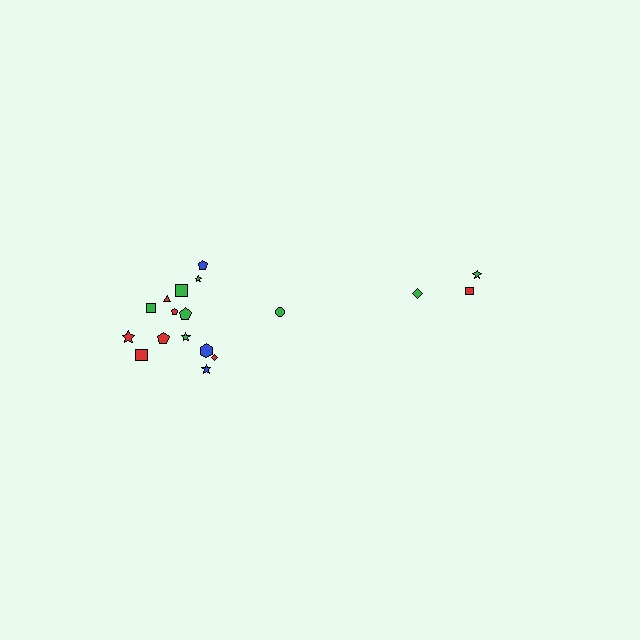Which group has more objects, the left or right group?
The left group.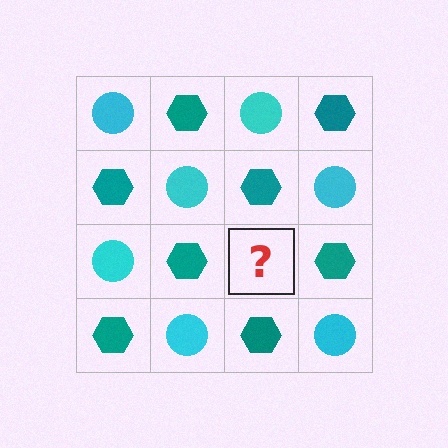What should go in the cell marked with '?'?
The missing cell should contain a cyan circle.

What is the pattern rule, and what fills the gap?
The rule is that it alternates cyan circle and teal hexagon in a checkerboard pattern. The gap should be filled with a cyan circle.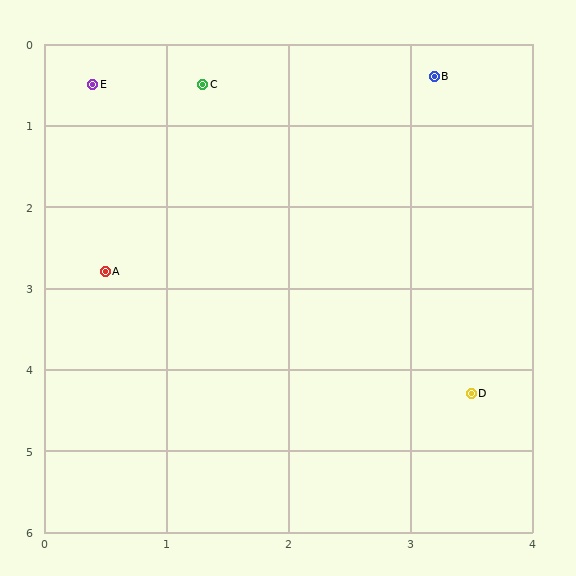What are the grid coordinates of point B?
Point B is at approximately (3.2, 0.4).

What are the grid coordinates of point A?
Point A is at approximately (0.5, 2.8).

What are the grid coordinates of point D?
Point D is at approximately (3.5, 4.3).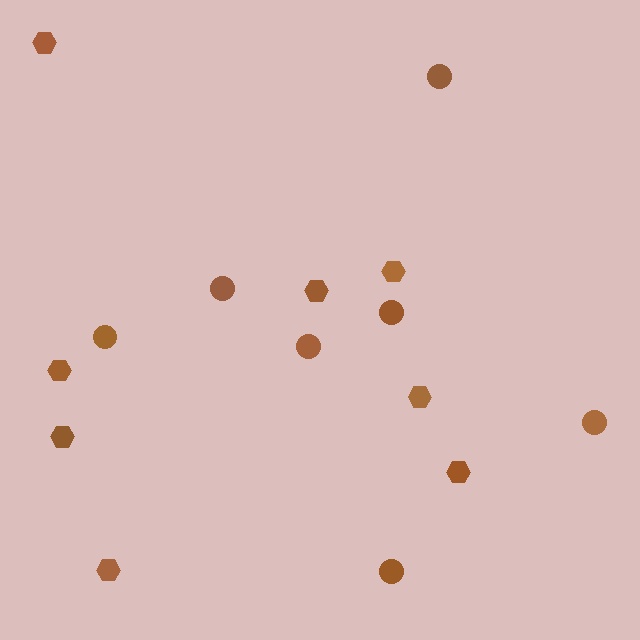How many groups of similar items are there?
There are 2 groups: one group of circles (7) and one group of hexagons (8).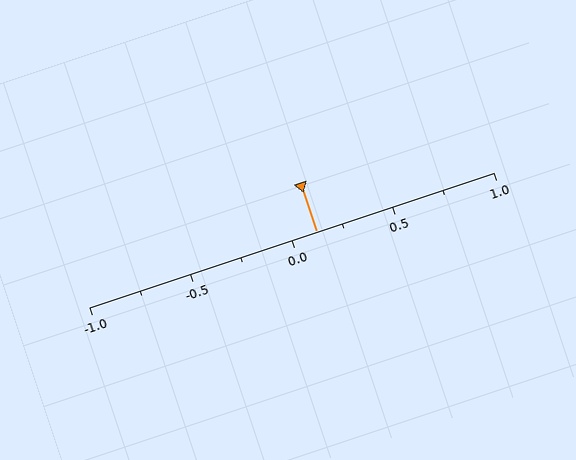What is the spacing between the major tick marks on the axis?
The major ticks are spaced 0.5 apart.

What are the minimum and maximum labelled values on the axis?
The axis runs from -1.0 to 1.0.